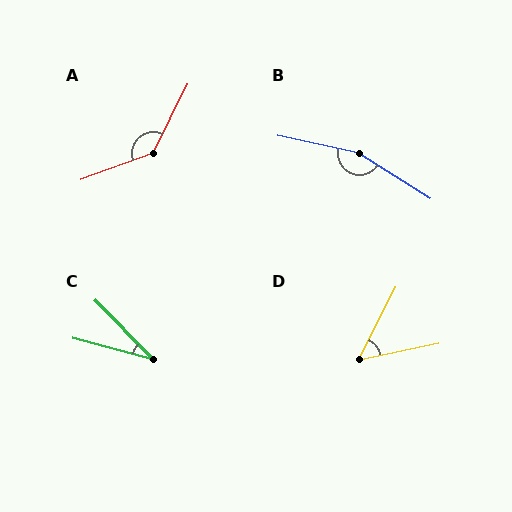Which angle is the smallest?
C, at approximately 31 degrees.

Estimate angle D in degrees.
Approximately 52 degrees.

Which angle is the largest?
B, at approximately 159 degrees.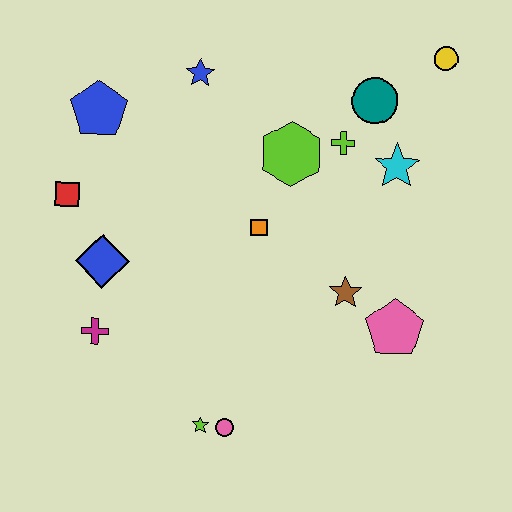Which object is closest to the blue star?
The blue pentagon is closest to the blue star.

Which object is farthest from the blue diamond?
The yellow circle is farthest from the blue diamond.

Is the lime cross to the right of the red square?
Yes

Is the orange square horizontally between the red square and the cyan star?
Yes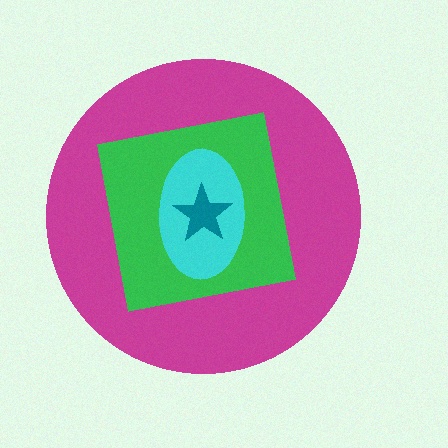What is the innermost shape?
The teal star.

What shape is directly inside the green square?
The cyan ellipse.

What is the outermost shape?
The magenta circle.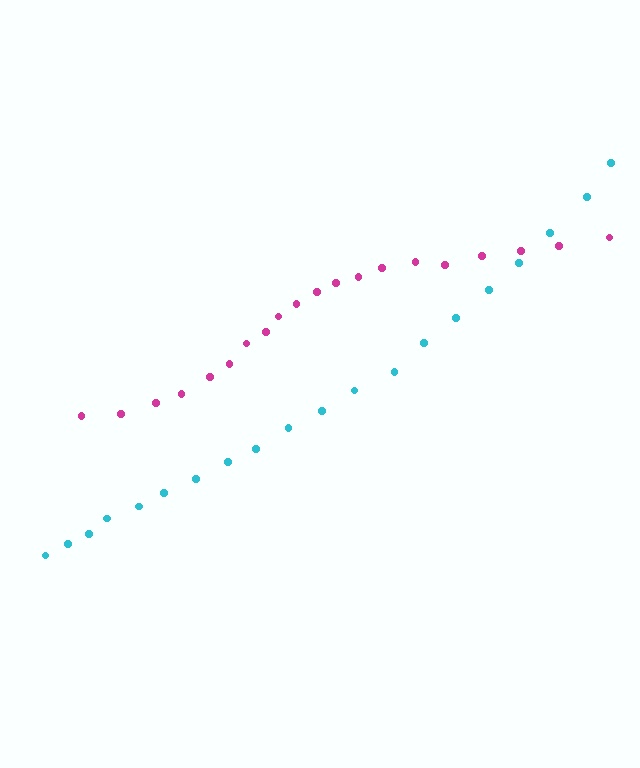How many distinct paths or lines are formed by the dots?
There are 2 distinct paths.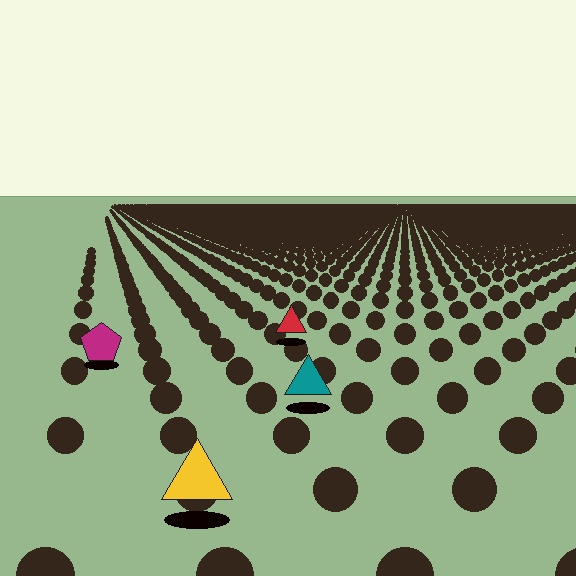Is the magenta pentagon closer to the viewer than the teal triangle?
No. The teal triangle is closer — you can tell from the texture gradient: the ground texture is coarser near it.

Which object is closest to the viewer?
The yellow triangle is closest. The texture marks near it are larger and more spread out.